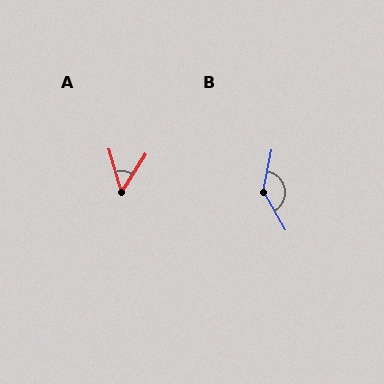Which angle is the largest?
B, at approximately 138 degrees.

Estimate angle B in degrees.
Approximately 138 degrees.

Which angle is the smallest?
A, at approximately 48 degrees.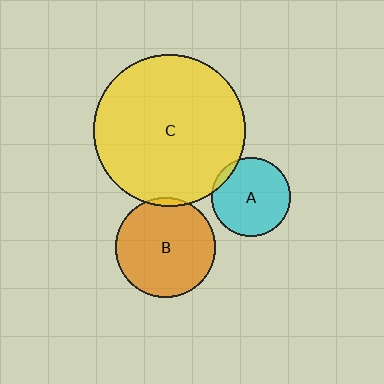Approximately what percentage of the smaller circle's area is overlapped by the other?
Approximately 5%.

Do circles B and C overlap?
Yes.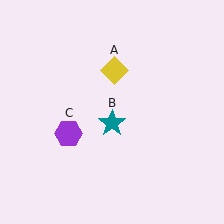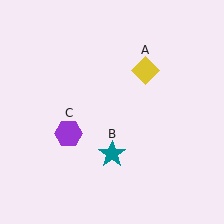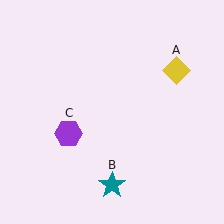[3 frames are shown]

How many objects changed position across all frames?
2 objects changed position: yellow diamond (object A), teal star (object B).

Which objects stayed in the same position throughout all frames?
Purple hexagon (object C) remained stationary.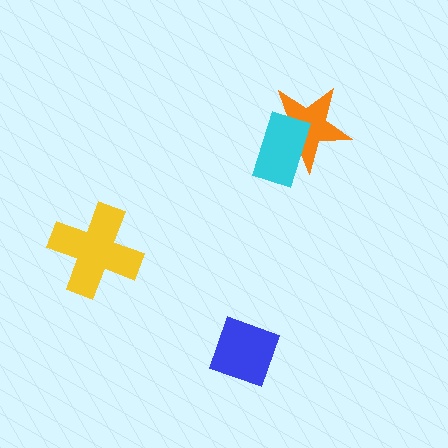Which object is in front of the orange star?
The cyan rectangle is in front of the orange star.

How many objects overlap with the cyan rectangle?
1 object overlaps with the cyan rectangle.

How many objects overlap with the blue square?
0 objects overlap with the blue square.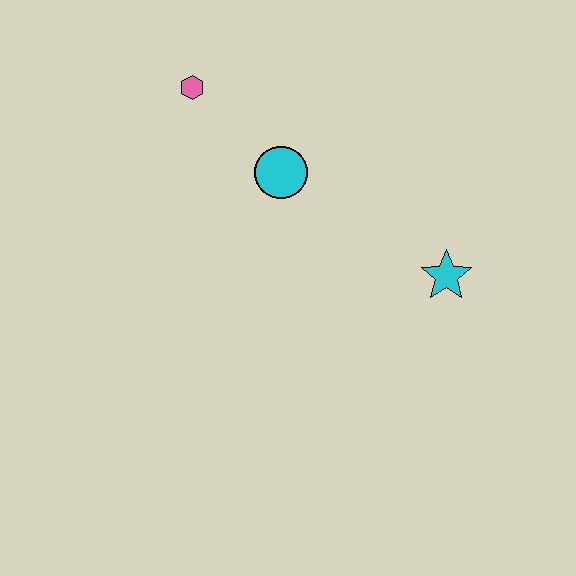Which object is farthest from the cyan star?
The pink hexagon is farthest from the cyan star.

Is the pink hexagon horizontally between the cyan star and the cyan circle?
No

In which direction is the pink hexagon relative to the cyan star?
The pink hexagon is to the left of the cyan star.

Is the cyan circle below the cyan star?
No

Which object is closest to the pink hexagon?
The cyan circle is closest to the pink hexagon.